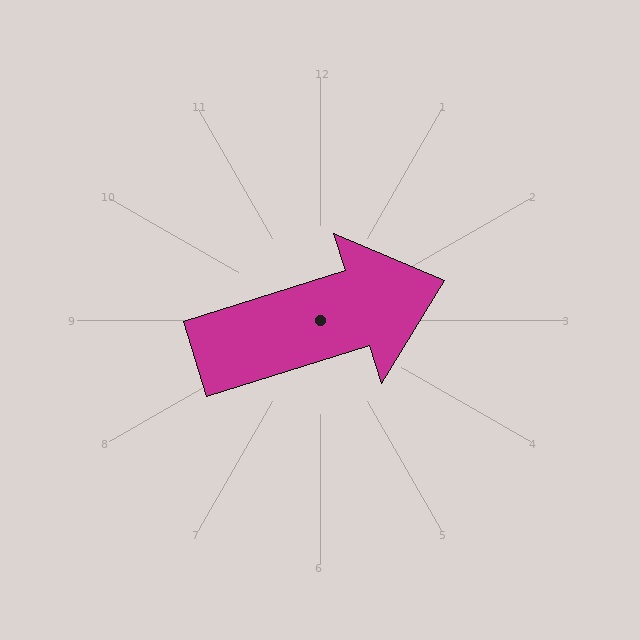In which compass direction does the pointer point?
East.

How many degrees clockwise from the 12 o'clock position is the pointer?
Approximately 73 degrees.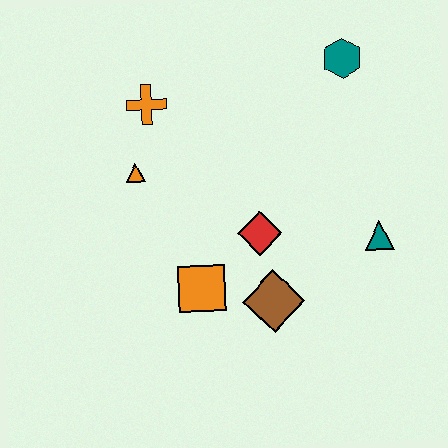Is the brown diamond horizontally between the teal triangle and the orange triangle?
Yes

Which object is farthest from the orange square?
The teal hexagon is farthest from the orange square.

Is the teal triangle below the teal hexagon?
Yes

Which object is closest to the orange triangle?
The orange cross is closest to the orange triangle.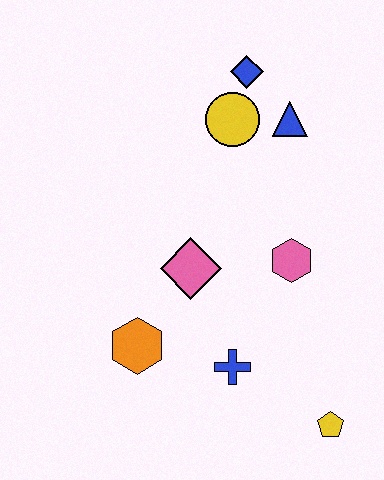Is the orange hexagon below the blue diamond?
Yes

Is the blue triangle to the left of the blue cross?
No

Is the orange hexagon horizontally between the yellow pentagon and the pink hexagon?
No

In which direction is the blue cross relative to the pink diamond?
The blue cross is below the pink diamond.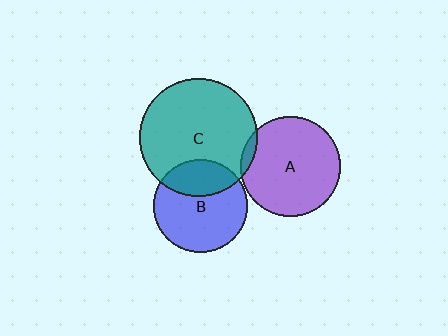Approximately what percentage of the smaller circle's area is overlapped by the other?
Approximately 30%.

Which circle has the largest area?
Circle C (teal).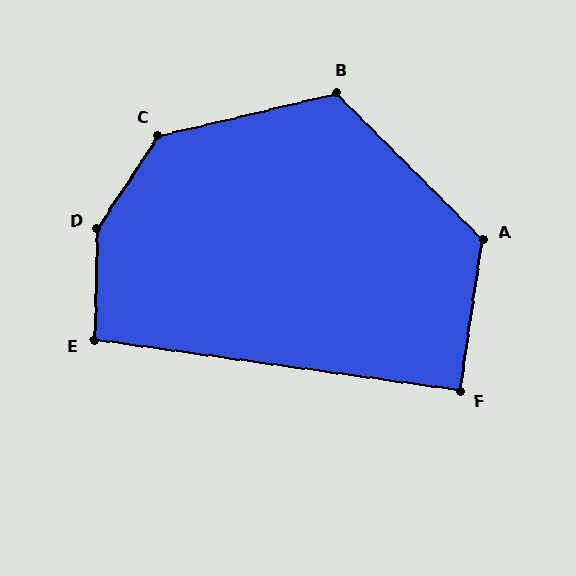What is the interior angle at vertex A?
Approximately 127 degrees (obtuse).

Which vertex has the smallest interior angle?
F, at approximately 91 degrees.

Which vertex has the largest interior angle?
D, at approximately 148 degrees.